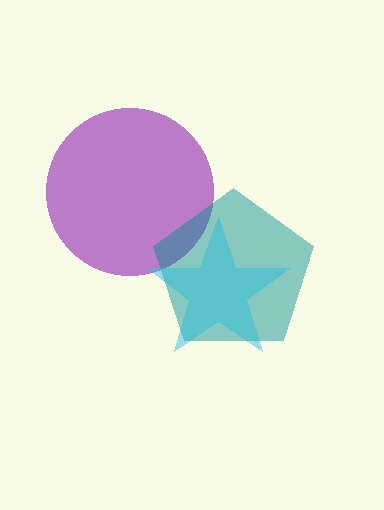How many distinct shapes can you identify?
There are 3 distinct shapes: a purple circle, a teal pentagon, a cyan star.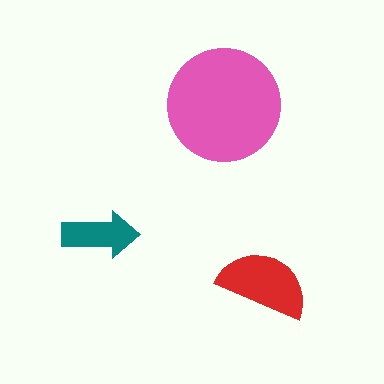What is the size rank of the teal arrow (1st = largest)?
3rd.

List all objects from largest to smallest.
The pink circle, the red semicircle, the teal arrow.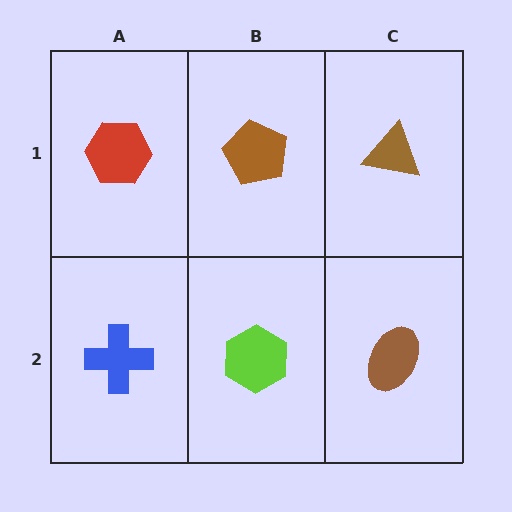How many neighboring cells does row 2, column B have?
3.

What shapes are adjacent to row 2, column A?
A red hexagon (row 1, column A), a lime hexagon (row 2, column B).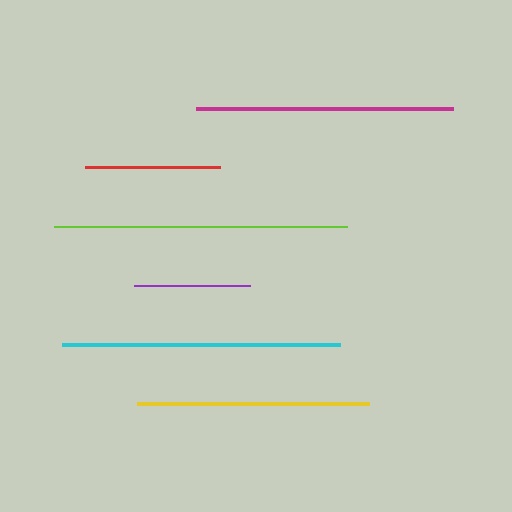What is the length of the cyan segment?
The cyan segment is approximately 278 pixels long.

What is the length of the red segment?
The red segment is approximately 136 pixels long.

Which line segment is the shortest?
The purple line is the shortest at approximately 115 pixels.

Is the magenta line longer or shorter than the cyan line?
The cyan line is longer than the magenta line.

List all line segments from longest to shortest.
From longest to shortest: lime, cyan, magenta, yellow, red, purple.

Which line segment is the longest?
The lime line is the longest at approximately 293 pixels.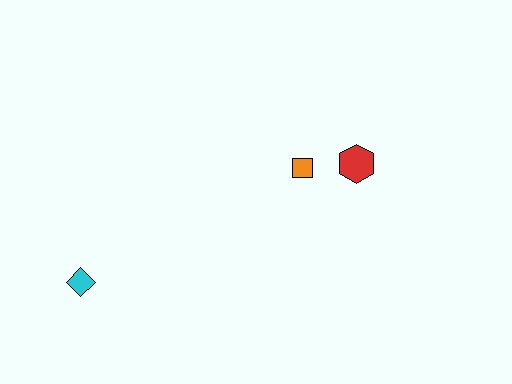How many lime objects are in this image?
There are no lime objects.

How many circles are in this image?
There are no circles.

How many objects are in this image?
There are 3 objects.